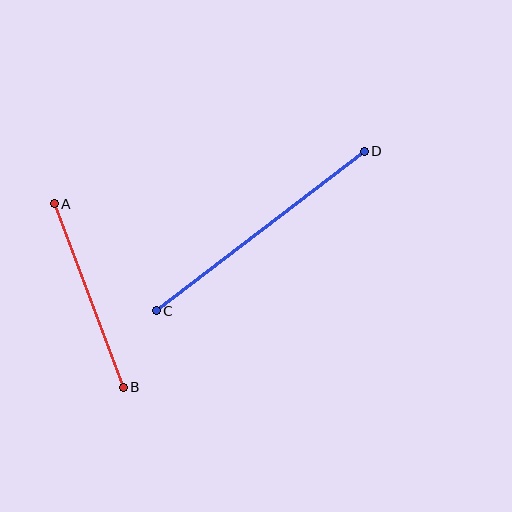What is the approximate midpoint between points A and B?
The midpoint is at approximately (89, 295) pixels.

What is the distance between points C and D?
The distance is approximately 262 pixels.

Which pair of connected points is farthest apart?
Points C and D are farthest apart.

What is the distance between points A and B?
The distance is approximately 196 pixels.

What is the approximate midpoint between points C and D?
The midpoint is at approximately (260, 231) pixels.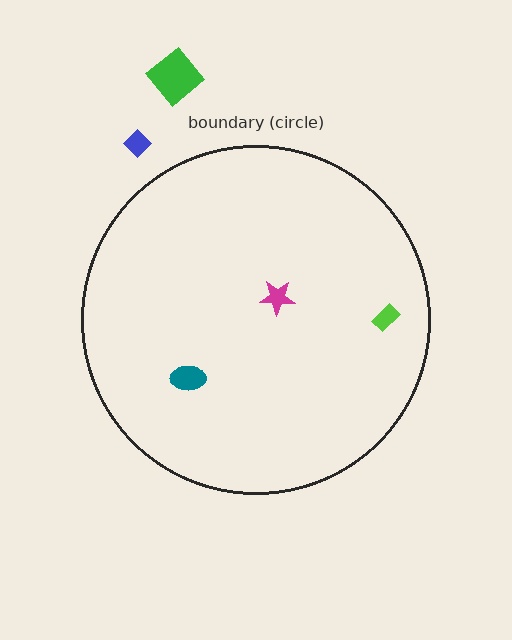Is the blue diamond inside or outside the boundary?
Outside.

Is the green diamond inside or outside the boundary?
Outside.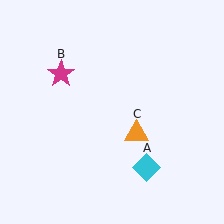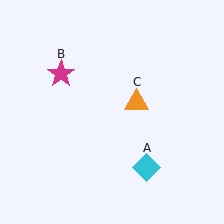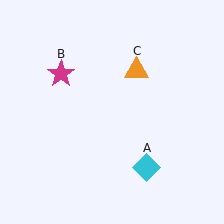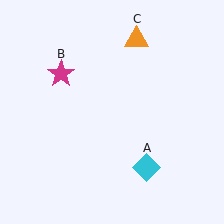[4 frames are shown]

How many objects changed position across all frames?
1 object changed position: orange triangle (object C).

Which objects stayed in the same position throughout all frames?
Cyan diamond (object A) and magenta star (object B) remained stationary.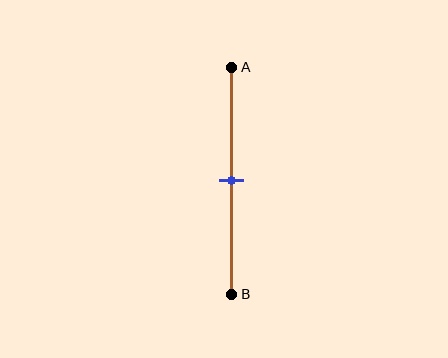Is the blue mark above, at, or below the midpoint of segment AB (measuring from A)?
The blue mark is approximately at the midpoint of segment AB.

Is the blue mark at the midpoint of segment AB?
Yes, the mark is approximately at the midpoint.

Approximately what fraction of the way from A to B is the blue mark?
The blue mark is approximately 50% of the way from A to B.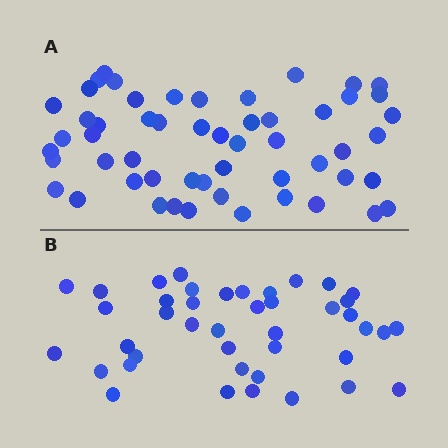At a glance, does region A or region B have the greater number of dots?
Region A (the top region) has more dots.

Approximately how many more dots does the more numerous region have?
Region A has roughly 12 or so more dots than region B.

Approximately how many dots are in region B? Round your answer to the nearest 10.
About 40 dots. (The exact count is 42, which rounds to 40.)